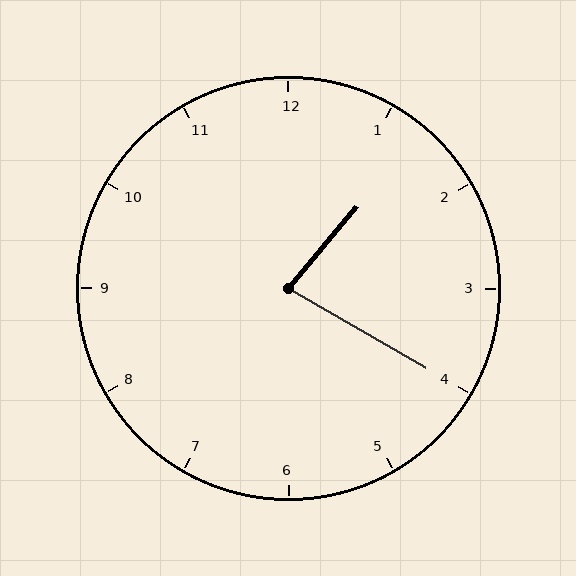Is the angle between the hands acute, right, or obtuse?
It is acute.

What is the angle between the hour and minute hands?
Approximately 80 degrees.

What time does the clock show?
1:20.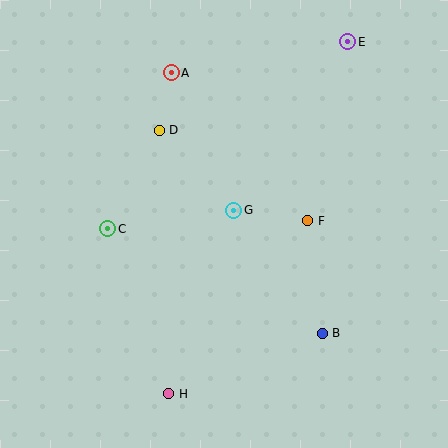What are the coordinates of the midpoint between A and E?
The midpoint between A and E is at (260, 57).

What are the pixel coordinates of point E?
Point E is at (348, 42).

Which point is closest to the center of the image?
Point G at (234, 210) is closest to the center.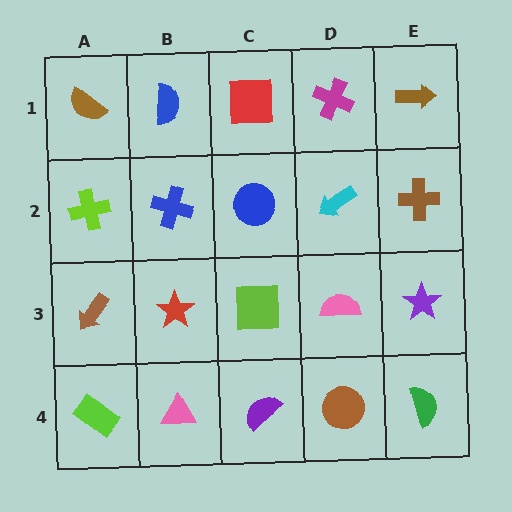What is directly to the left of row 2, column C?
A blue cross.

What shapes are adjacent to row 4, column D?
A pink semicircle (row 3, column D), a purple semicircle (row 4, column C), a green semicircle (row 4, column E).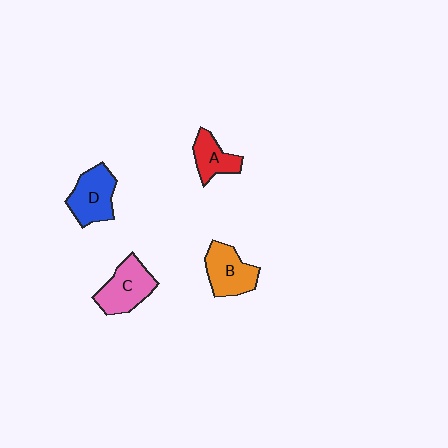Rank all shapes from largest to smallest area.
From largest to smallest: C (pink), D (blue), B (orange), A (red).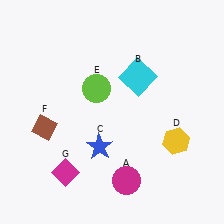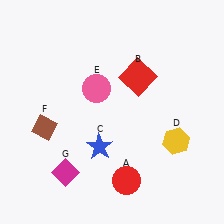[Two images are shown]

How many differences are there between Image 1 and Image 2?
There are 3 differences between the two images.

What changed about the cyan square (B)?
In Image 1, B is cyan. In Image 2, it changed to red.